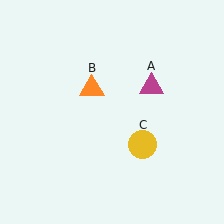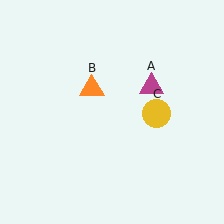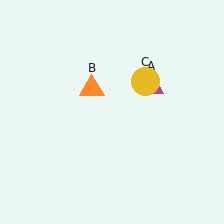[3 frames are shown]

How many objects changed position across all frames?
1 object changed position: yellow circle (object C).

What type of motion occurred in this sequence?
The yellow circle (object C) rotated counterclockwise around the center of the scene.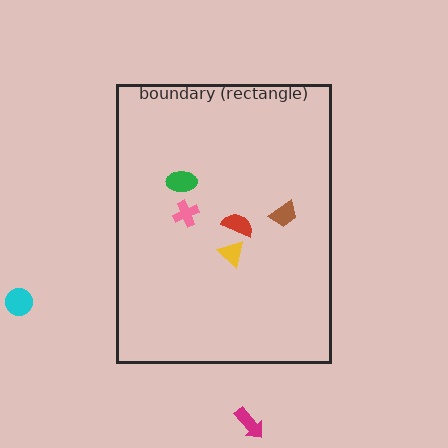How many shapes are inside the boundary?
5 inside, 2 outside.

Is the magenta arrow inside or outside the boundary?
Outside.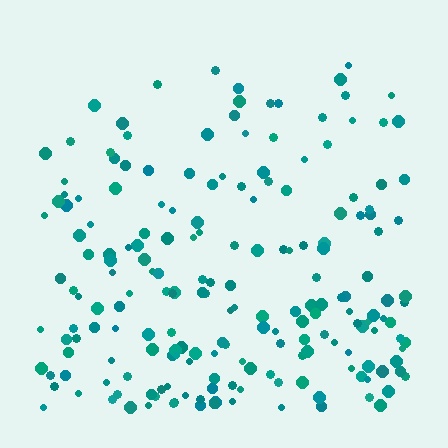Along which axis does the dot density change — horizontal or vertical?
Vertical.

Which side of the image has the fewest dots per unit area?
The top.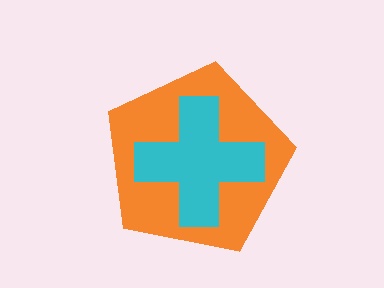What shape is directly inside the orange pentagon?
The cyan cross.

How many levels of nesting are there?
2.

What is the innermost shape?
The cyan cross.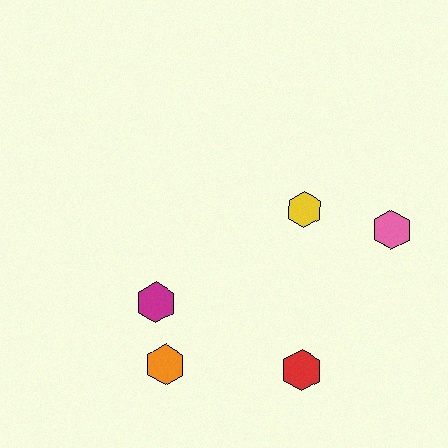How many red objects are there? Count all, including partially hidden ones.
There is 1 red object.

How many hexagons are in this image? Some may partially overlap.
There are 5 hexagons.